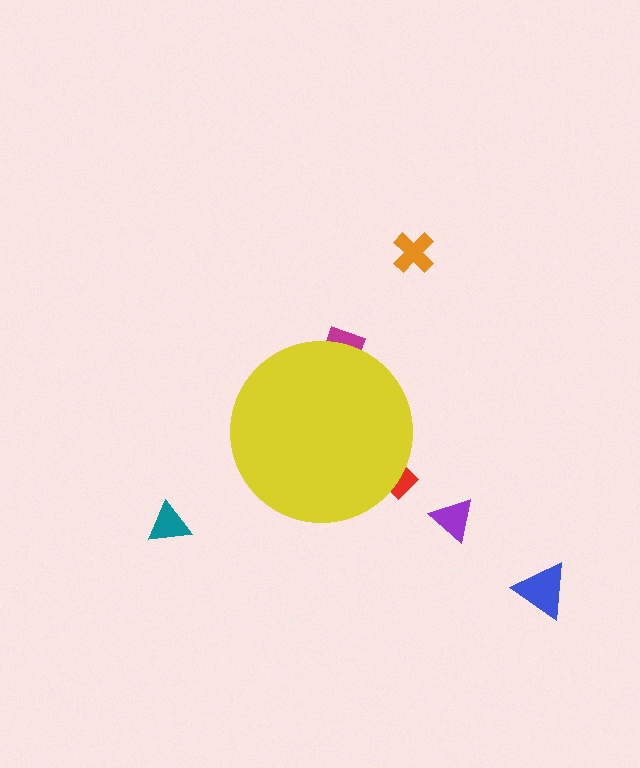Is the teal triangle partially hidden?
No, the teal triangle is fully visible.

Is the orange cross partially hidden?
No, the orange cross is fully visible.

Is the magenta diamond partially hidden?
Yes, the magenta diamond is partially hidden behind the yellow circle.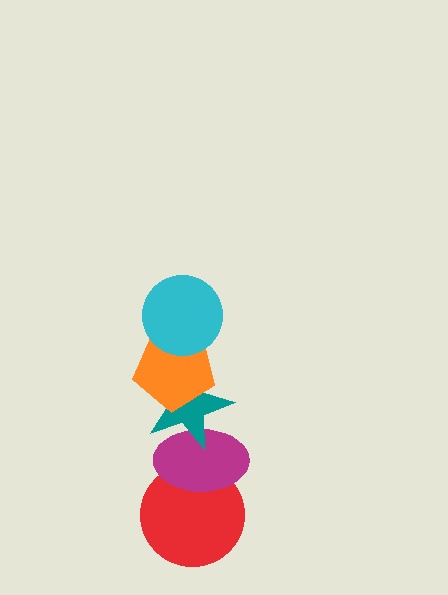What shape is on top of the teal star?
The orange pentagon is on top of the teal star.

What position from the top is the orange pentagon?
The orange pentagon is 2nd from the top.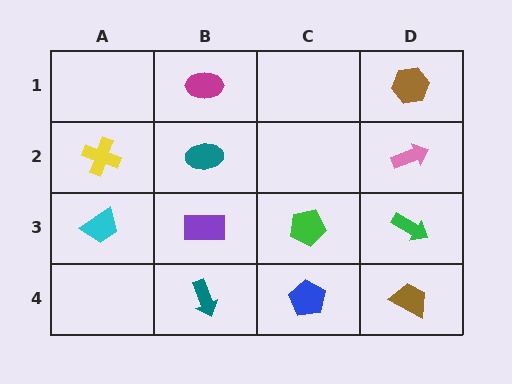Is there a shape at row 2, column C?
No, that cell is empty.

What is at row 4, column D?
A brown trapezoid.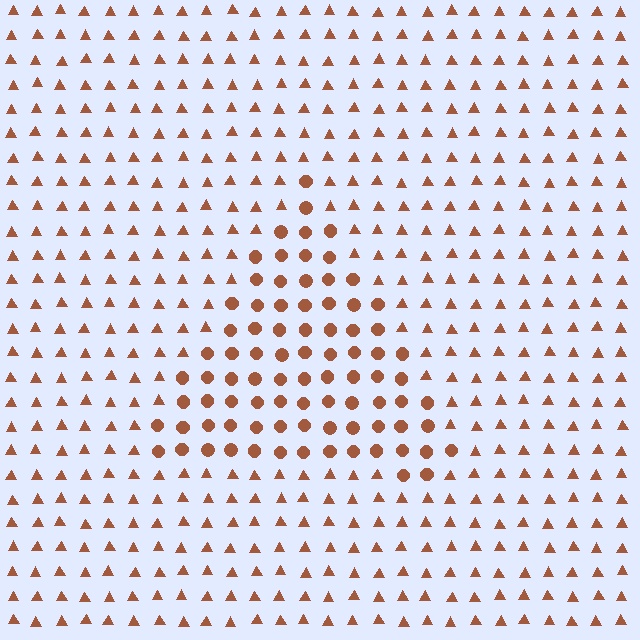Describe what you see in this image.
The image is filled with small brown elements arranged in a uniform grid. A triangle-shaped region contains circles, while the surrounding area contains triangles. The boundary is defined purely by the change in element shape.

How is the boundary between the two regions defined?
The boundary is defined by a change in element shape: circles inside vs. triangles outside. All elements share the same color and spacing.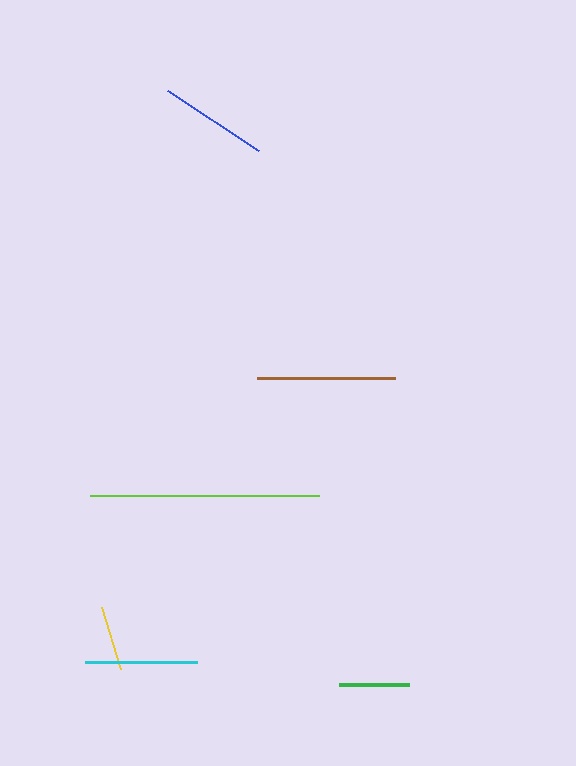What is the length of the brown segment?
The brown segment is approximately 138 pixels long.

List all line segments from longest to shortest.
From longest to shortest: lime, brown, cyan, blue, green, yellow.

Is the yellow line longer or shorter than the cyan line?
The cyan line is longer than the yellow line.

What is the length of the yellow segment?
The yellow segment is approximately 64 pixels long.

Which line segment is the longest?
The lime line is the longest at approximately 229 pixels.